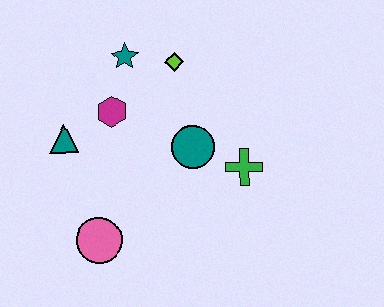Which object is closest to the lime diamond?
The teal star is closest to the lime diamond.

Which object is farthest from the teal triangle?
The green cross is farthest from the teal triangle.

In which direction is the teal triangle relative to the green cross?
The teal triangle is to the left of the green cross.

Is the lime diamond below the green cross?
No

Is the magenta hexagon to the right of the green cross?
No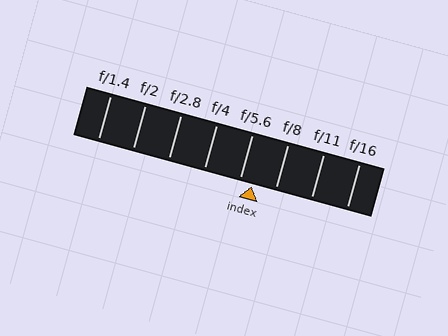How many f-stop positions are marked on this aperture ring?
There are 8 f-stop positions marked.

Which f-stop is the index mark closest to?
The index mark is closest to f/5.6.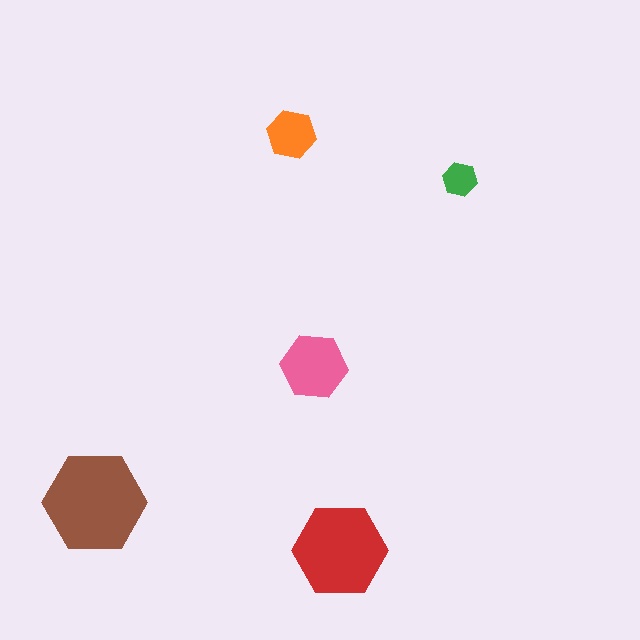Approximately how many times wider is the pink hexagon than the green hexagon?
About 2 times wider.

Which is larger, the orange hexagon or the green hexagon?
The orange one.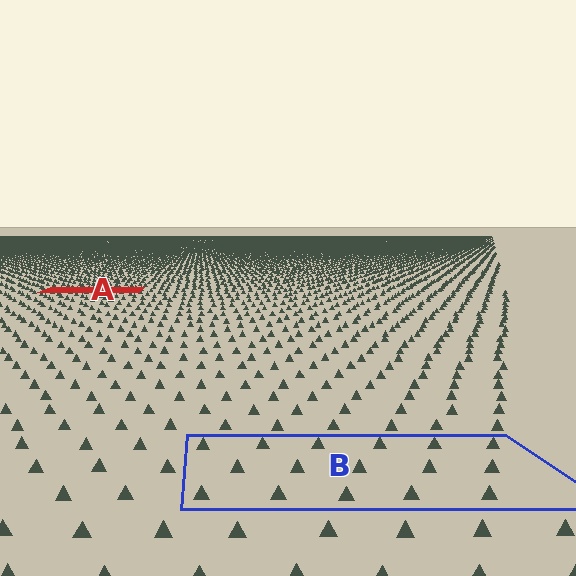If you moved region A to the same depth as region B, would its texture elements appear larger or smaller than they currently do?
They would appear larger. At a closer depth, the same texture elements are projected at a bigger on-screen size.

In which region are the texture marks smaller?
The texture marks are smaller in region A, because it is farther away.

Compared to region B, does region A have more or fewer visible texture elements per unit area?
Region A has more texture elements per unit area — they are packed more densely because it is farther away.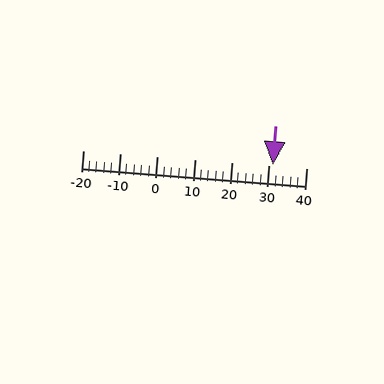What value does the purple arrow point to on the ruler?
The purple arrow points to approximately 31.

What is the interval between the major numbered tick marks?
The major tick marks are spaced 10 units apart.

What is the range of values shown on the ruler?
The ruler shows values from -20 to 40.